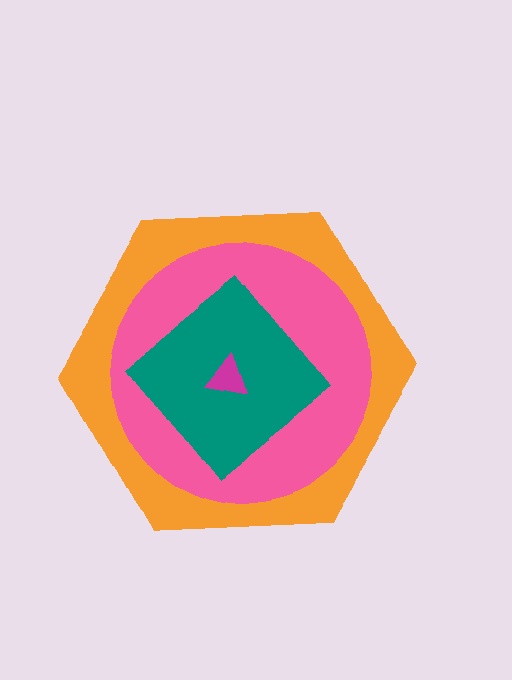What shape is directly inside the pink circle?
The teal diamond.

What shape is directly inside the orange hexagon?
The pink circle.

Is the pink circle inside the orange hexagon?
Yes.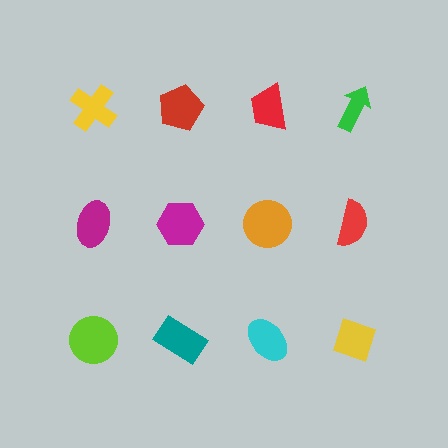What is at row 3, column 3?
A cyan ellipse.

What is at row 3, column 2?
A teal rectangle.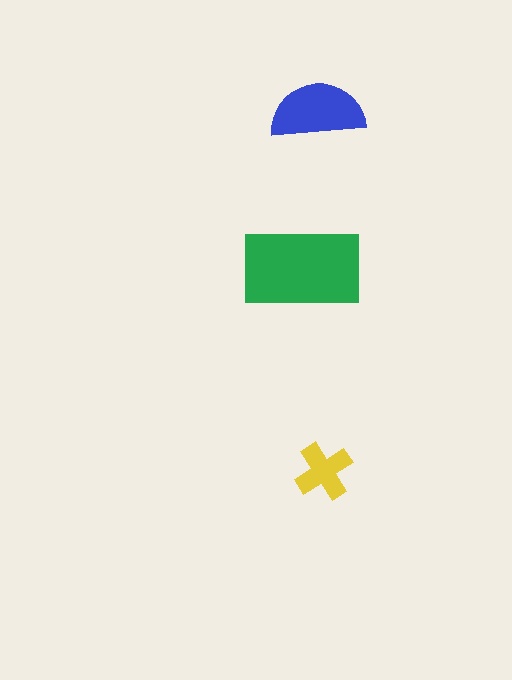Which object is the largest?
The green rectangle.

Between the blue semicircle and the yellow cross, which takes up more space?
The blue semicircle.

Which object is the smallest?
The yellow cross.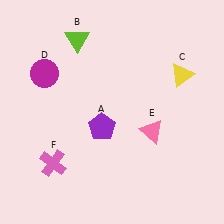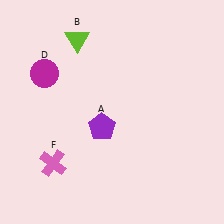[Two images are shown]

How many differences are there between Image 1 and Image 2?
There are 2 differences between the two images.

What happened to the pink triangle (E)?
The pink triangle (E) was removed in Image 2. It was in the bottom-right area of Image 1.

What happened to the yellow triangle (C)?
The yellow triangle (C) was removed in Image 2. It was in the top-right area of Image 1.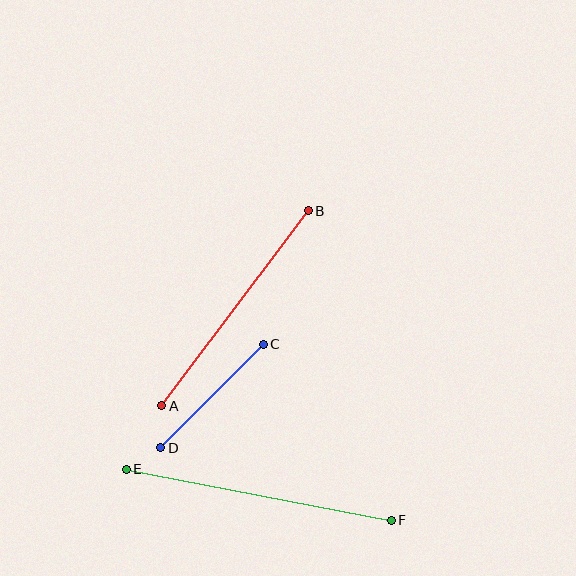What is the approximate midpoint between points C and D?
The midpoint is at approximately (212, 396) pixels.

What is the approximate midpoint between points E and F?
The midpoint is at approximately (259, 495) pixels.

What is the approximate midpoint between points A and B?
The midpoint is at approximately (235, 308) pixels.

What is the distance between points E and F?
The distance is approximately 270 pixels.